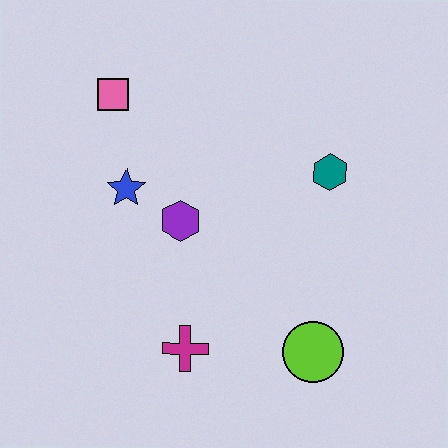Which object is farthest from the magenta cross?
The pink square is farthest from the magenta cross.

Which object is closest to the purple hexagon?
The blue star is closest to the purple hexagon.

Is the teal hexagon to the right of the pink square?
Yes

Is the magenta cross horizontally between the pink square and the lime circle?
Yes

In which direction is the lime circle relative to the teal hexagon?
The lime circle is below the teal hexagon.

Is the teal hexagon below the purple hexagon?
No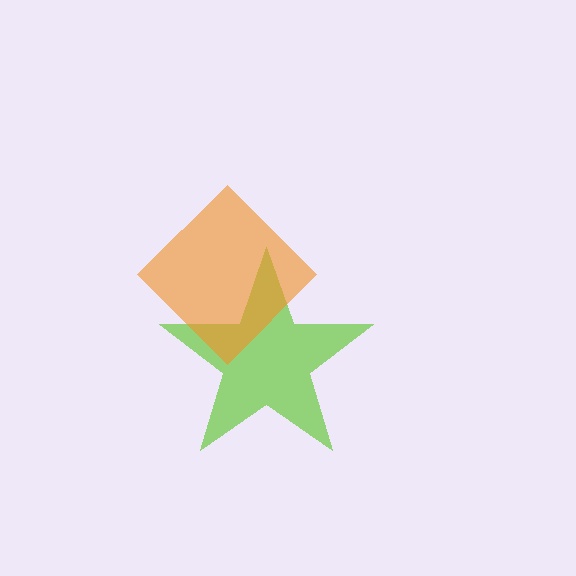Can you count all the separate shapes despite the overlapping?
Yes, there are 2 separate shapes.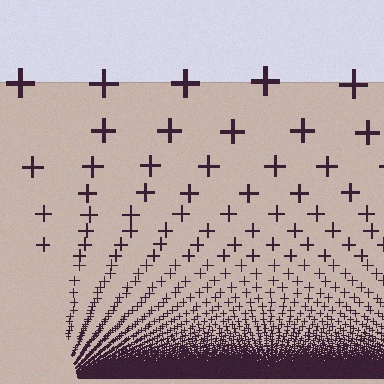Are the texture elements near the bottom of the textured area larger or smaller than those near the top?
Smaller. The gradient is inverted — elements near the bottom are smaller and denser.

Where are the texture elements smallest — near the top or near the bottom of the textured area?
Near the bottom.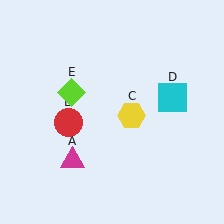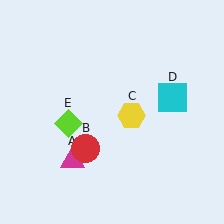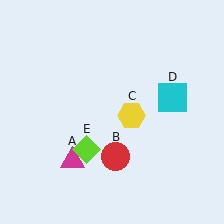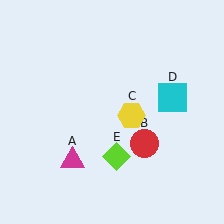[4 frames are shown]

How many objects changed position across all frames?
2 objects changed position: red circle (object B), lime diamond (object E).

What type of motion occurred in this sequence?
The red circle (object B), lime diamond (object E) rotated counterclockwise around the center of the scene.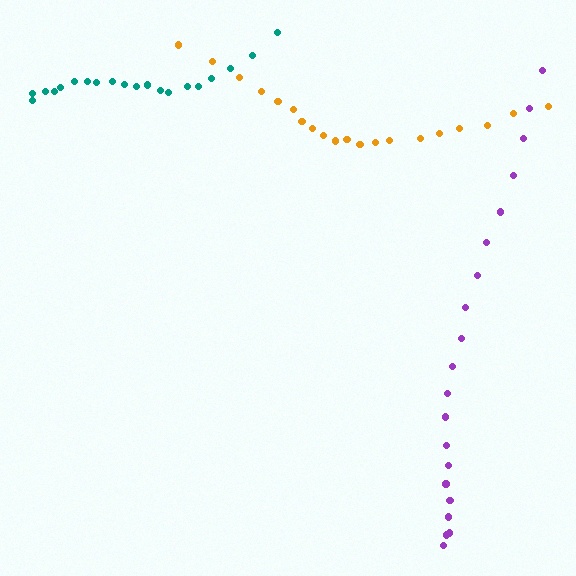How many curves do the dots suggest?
There are 3 distinct paths.